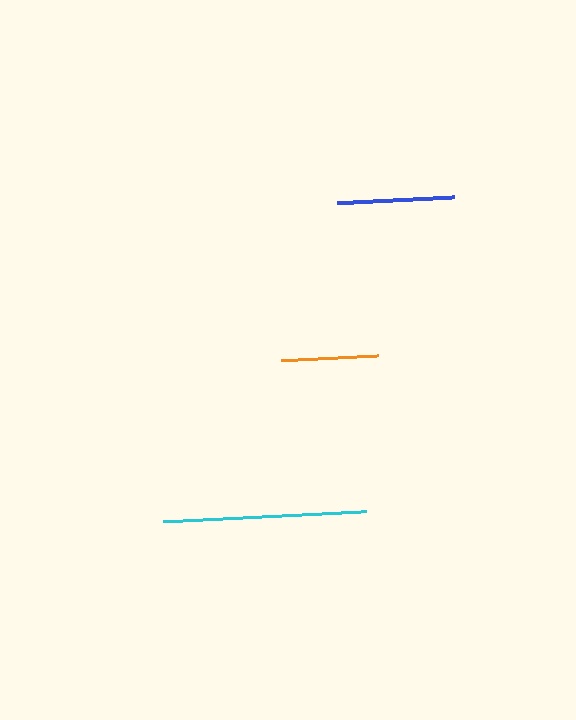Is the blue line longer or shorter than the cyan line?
The cyan line is longer than the blue line.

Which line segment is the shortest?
The orange line is the shortest at approximately 97 pixels.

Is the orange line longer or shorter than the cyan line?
The cyan line is longer than the orange line.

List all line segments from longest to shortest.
From longest to shortest: cyan, blue, orange.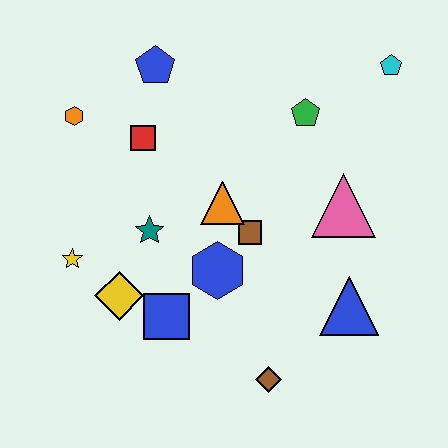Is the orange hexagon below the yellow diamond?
No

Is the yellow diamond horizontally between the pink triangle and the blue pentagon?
No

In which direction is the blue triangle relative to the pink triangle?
The blue triangle is below the pink triangle.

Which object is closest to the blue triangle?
The pink triangle is closest to the blue triangle.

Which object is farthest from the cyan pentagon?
The yellow star is farthest from the cyan pentagon.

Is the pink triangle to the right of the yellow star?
Yes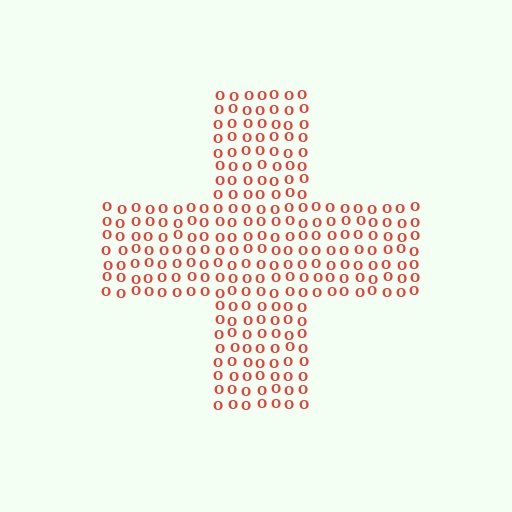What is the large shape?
The large shape is a cross.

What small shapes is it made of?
It is made of small letter O's.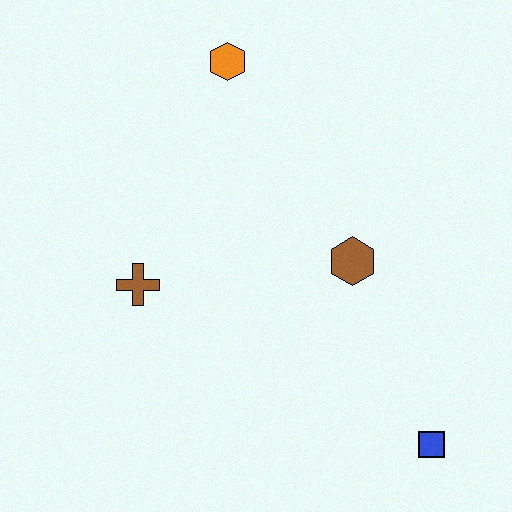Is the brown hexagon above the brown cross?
Yes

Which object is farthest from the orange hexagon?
The blue square is farthest from the orange hexagon.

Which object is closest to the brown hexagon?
The blue square is closest to the brown hexagon.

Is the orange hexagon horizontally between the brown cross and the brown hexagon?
Yes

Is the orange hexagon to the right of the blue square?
No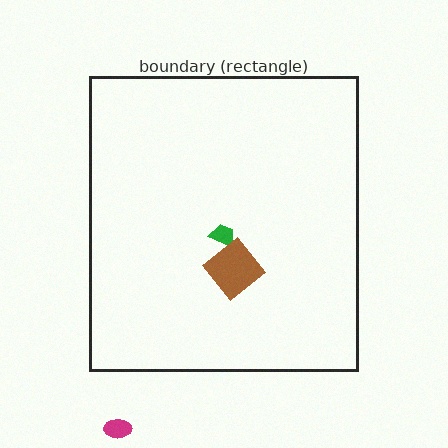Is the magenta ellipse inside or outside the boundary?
Outside.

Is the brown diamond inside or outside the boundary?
Inside.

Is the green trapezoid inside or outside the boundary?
Inside.